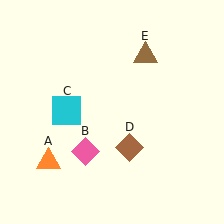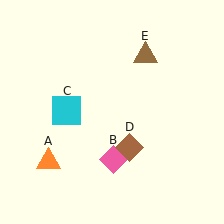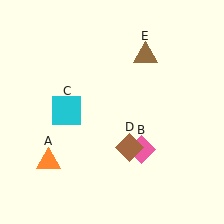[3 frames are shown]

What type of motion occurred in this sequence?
The pink diamond (object B) rotated counterclockwise around the center of the scene.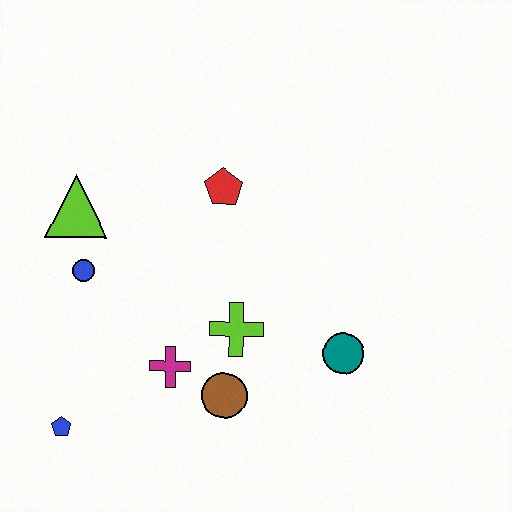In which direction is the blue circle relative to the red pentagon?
The blue circle is to the left of the red pentagon.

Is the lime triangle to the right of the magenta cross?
No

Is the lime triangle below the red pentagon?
Yes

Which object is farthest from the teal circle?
The lime triangle is farthest from the teal circle.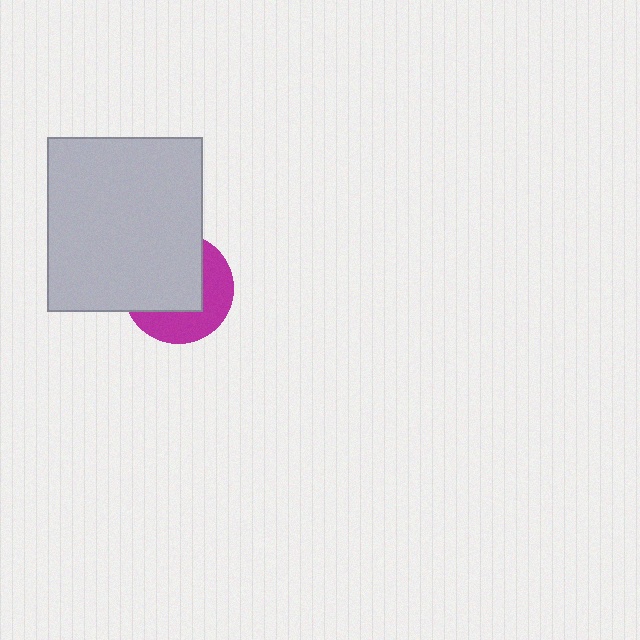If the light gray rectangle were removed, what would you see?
You would see the complete magenta circle.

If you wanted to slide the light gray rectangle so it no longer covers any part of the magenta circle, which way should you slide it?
Slide it toward the upper-left — that is the most direct way to separate the two shapes.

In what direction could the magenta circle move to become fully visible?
The magenta circle could move toward the lower-right. That would shift it out from behind the light gray rectangle entirely.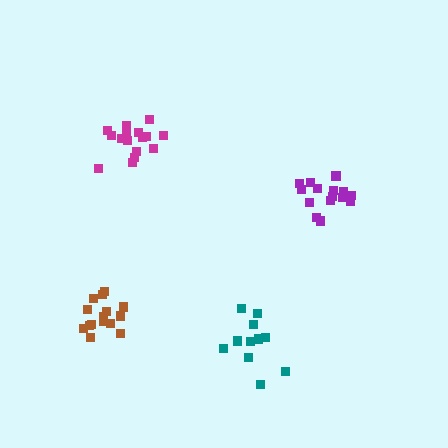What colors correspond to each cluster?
The clusters are colored: magenta, teal, brown, purple.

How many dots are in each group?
Group 1: 16 dots, Group 2: 11 dots, Group 3: 15 dots, Group 4: 15 dots (57 total).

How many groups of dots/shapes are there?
There are 4 groups.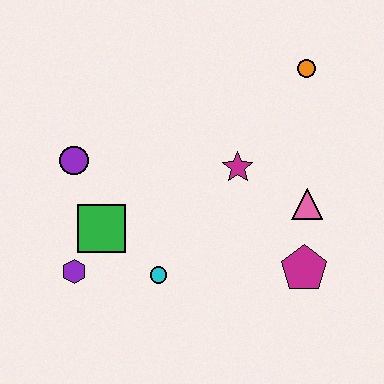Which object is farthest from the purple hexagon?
The orange circle is farthest from the purple hexagon.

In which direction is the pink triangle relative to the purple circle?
The pink triangle is to the right of the purple circle.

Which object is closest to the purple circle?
The green square is closest to the purple circle.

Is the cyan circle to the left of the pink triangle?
Yes